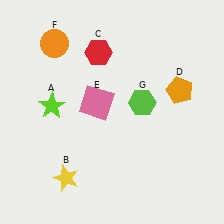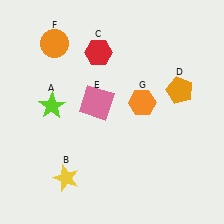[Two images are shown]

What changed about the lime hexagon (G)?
In Image 1, G is lime. In Image 2, it changed to orange.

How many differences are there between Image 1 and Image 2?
There is 1 difference between the two images.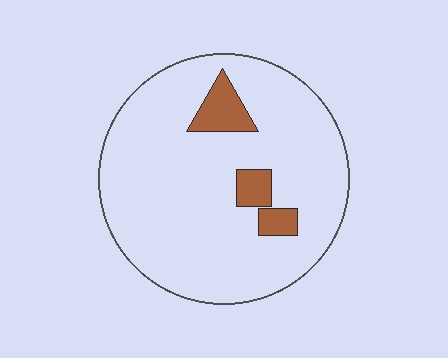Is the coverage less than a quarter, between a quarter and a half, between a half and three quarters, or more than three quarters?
Less than a quarter.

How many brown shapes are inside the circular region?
3.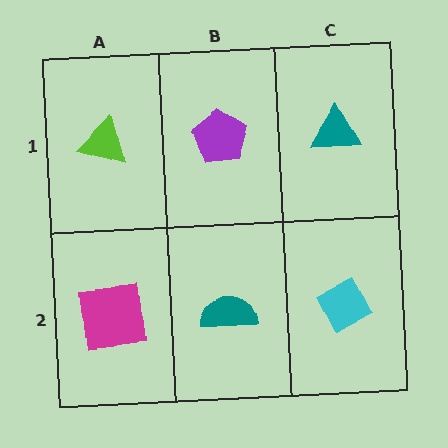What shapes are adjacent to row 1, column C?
A cyan diamond (row 2, column C), a purple pentagon (row 1, column B).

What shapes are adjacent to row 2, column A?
A lime triangle (row 1, column A), a teal semicircle (row 2, column B).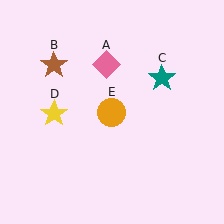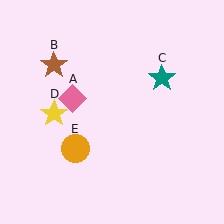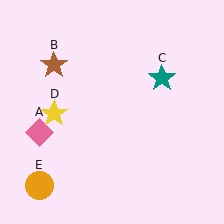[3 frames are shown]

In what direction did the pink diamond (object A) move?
The pink diamond (object A) moved down and to the left.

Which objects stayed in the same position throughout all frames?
Brown star (object B) and teal star (object C) and yellow star (object D) remained stationary.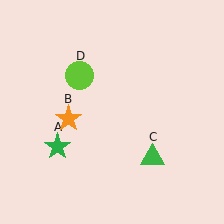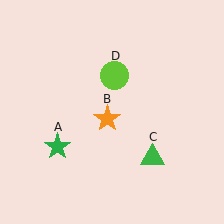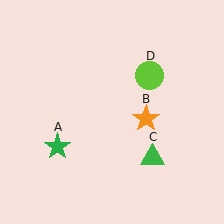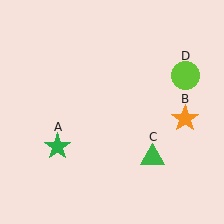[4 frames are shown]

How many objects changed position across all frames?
2 objects changed position: orange star (object B), lime circle (object D).